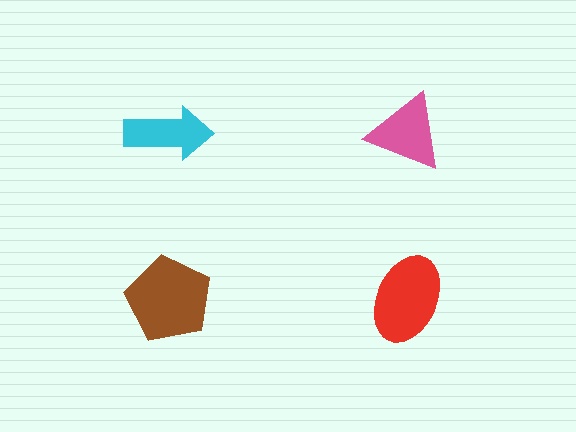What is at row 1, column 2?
A pink triangle.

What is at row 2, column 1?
A brown pentagon.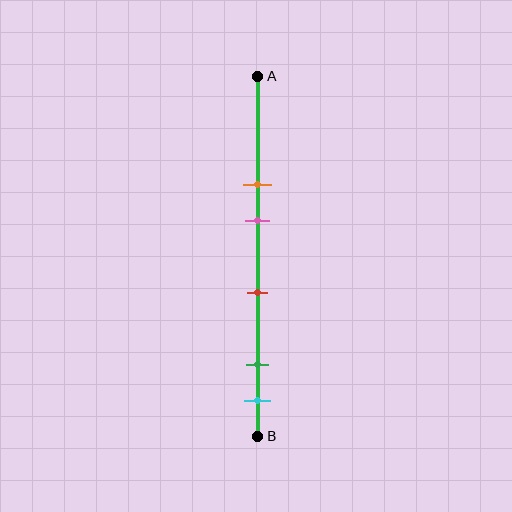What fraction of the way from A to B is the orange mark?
The orange mark is approximately 30% (0.3) of the way from A to B.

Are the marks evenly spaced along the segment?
No, the marks are not evenly spaced.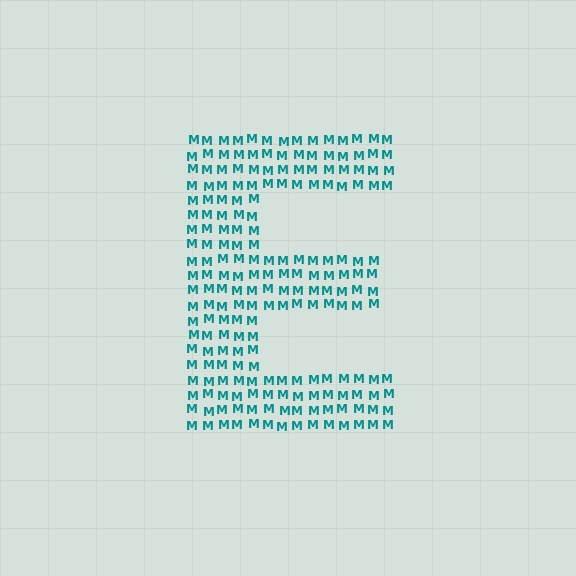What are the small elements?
The small elements are letter M's.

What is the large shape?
The large shape is the letter E.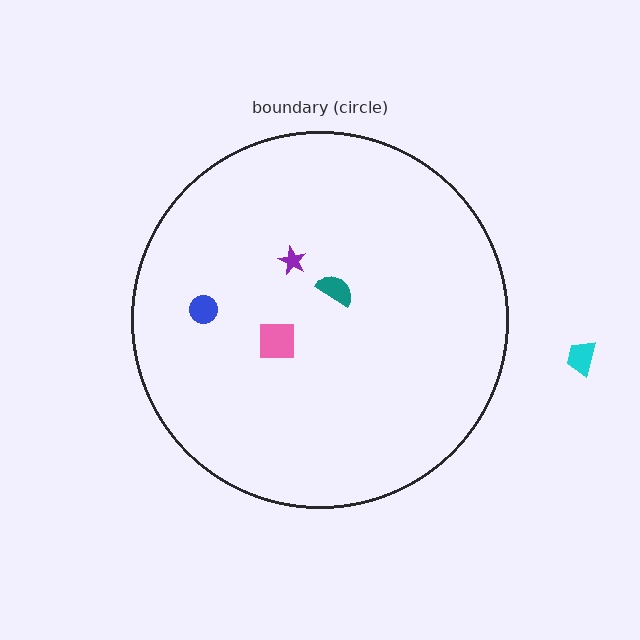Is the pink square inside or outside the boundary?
Inside.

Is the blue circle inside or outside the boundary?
Inside.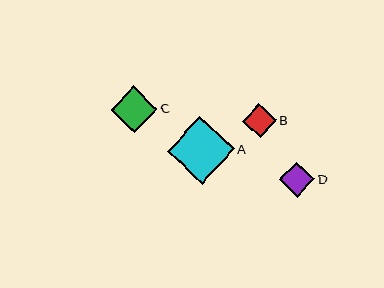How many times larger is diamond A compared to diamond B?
Diamond A is approximately 2.0 times the size of diamond B.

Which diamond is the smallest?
Diamond B is the smallest with a size of approximately 33 pixels.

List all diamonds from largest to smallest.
From largest to smallest: A, C, D, B.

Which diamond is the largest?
Diamond A is the largest with a size of approximately 67 pixels.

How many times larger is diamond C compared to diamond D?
Diamond C is approximately 1.3 times the size of diamond D.